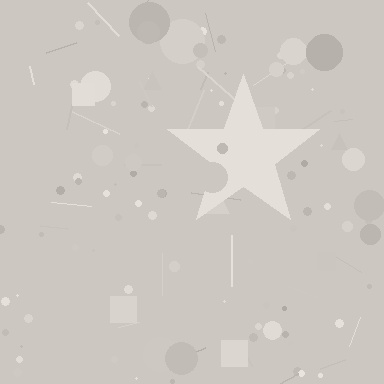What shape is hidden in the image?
A star is hidden in the image.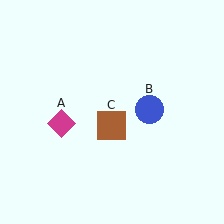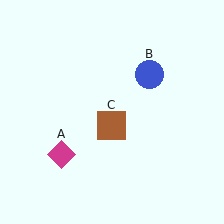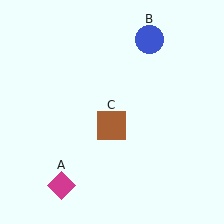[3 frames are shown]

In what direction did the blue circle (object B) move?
The blue circle (object B) moved up.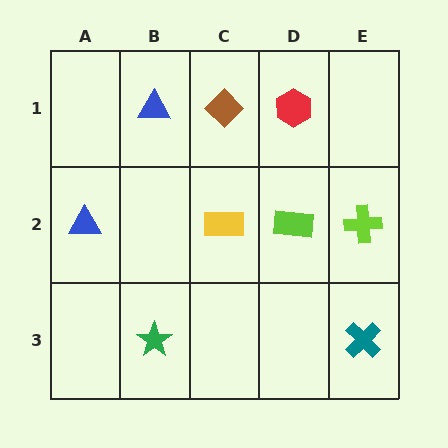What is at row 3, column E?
A teal cross.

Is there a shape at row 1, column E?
No, that cell is empty.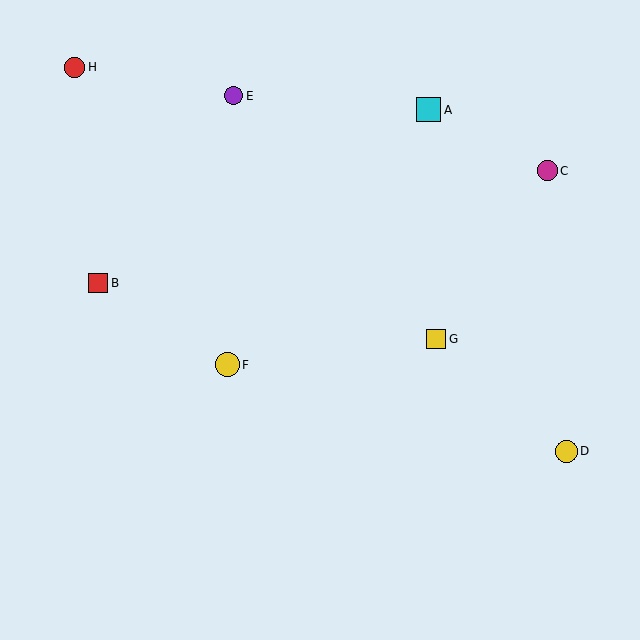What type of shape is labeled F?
Shape F is a yellow circle.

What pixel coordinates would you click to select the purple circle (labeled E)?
Click at (234, 96) to select the purple circle E.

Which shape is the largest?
The yellow circle (labeled F) is the largest.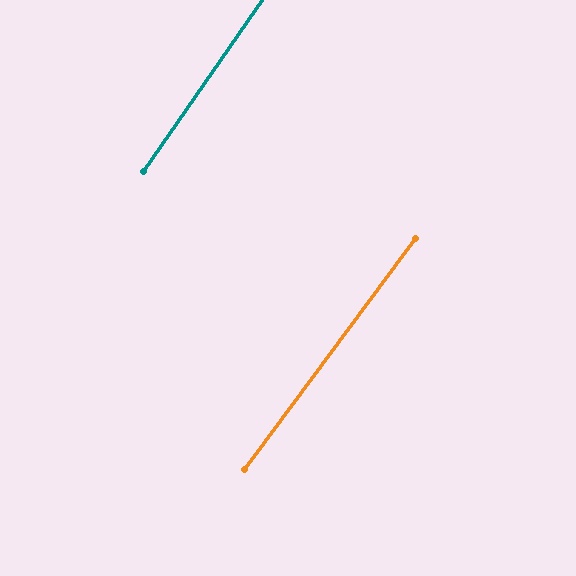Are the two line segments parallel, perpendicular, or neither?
Parallel — their directions differ by only 2.0°.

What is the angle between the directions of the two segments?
Approximately 2 degrees.